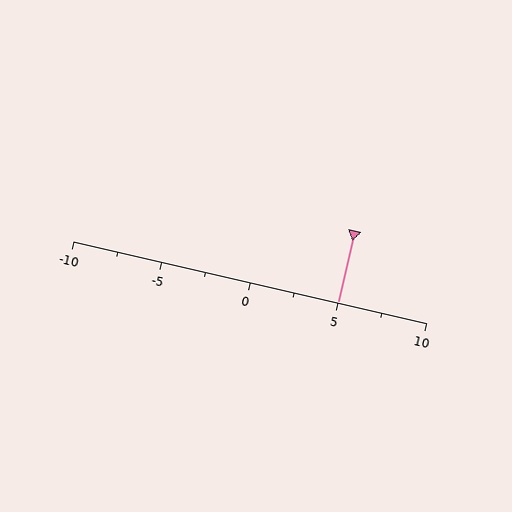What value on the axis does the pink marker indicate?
The marker indicates approximately 5.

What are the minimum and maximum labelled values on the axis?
The axis runs from -10 to 10.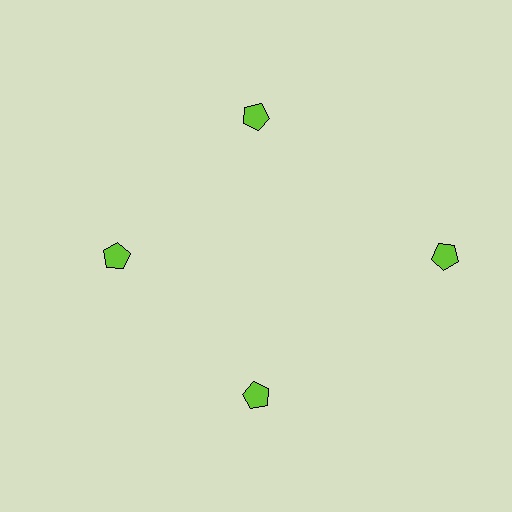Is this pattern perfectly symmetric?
No. The 4 lime pentagons are arranged in a ring, but one element near the 3 o'clock position is pushed outward from the center, breaking the 4-fold rotational symmetry.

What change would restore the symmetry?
The symmetry would be restored by moving it inward, back onto the ring so that all 4 pentagons sit at equal angles and equal distance from the center.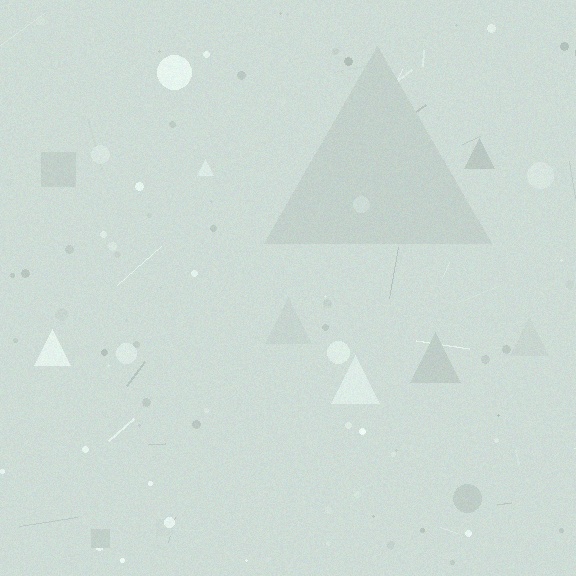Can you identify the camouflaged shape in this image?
The camouflaged shape is a triangle.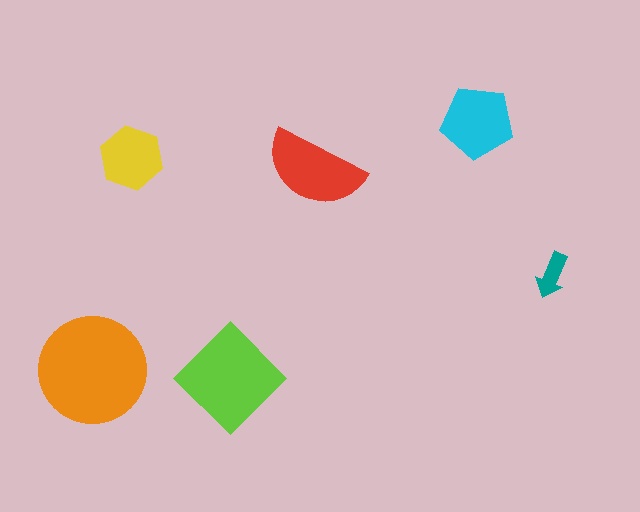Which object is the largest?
The orange circle.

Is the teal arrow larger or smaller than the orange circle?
Smaller.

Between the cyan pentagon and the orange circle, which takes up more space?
The orange circle.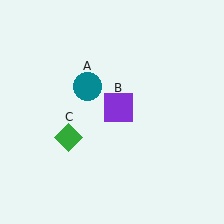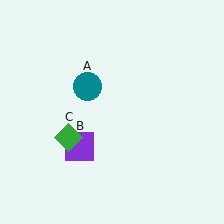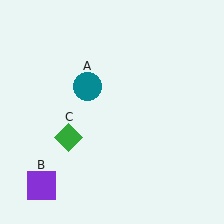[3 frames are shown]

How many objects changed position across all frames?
1 object changed position: purple square (object B).